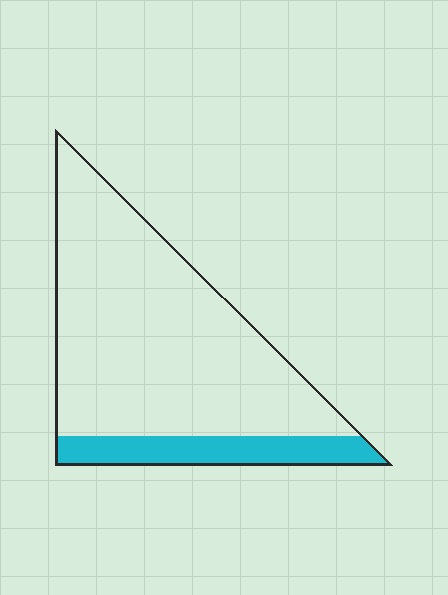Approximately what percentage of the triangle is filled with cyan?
Approximately 15%.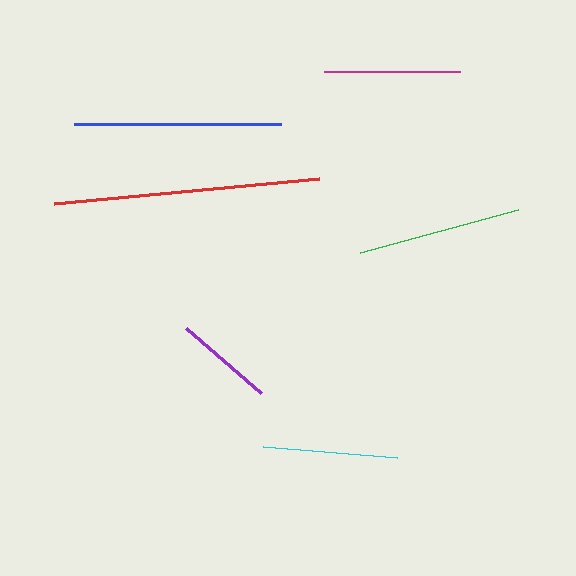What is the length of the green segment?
The green segment is approximately 164 pixels long.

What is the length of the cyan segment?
The cyan segment is approximately 135 pixels long.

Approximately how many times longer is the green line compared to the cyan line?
The green line is approximately 1.2 times the length of the cyan line.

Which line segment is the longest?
The red line is the longest at approximately 266 pixels.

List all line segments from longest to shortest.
From longest to shortest: red, blue, green, magenta, cyan, purple.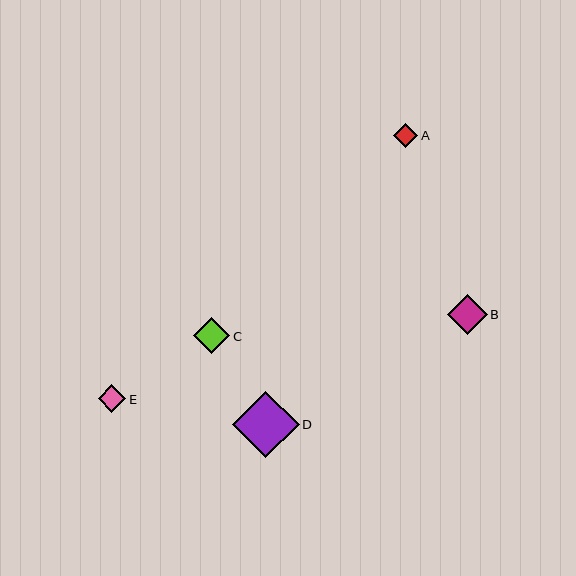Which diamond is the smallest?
Diamond A is the smallest with a size of approximately 24 pixels.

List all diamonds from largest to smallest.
From largest to smallest: D, B, C, E, A.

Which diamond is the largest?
Diamond D is the largest with a size of approximately 66 pixels.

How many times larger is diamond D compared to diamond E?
Diamond D is approximately 2.4 times the size of diamond E.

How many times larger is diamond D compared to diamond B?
Diamond D is approximately 1.7 times the size of diamond B.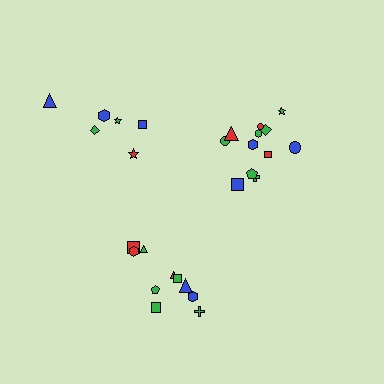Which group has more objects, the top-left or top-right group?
The top-right group.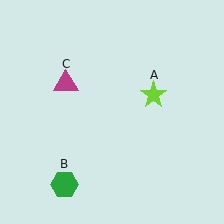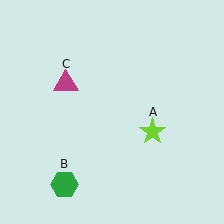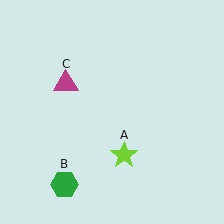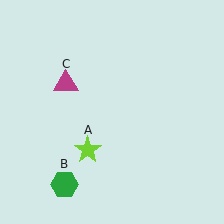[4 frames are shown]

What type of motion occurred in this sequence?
The lime star (object A) rotated clockwise around the center of the scene.